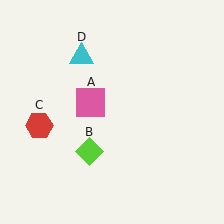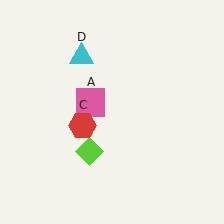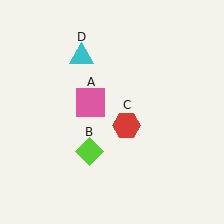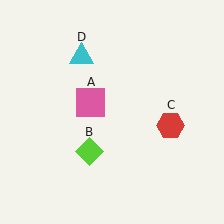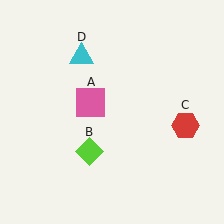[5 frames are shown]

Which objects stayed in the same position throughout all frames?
Pink square (object A) and lime diamond (object B) and cyan triangle (object D) remained stationary.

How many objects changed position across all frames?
1 object changed position: red hexagon (object C).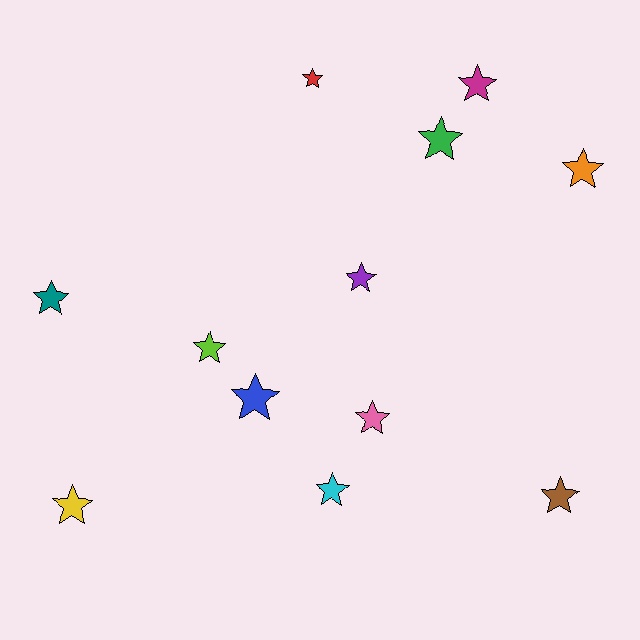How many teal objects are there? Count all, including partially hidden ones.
There is 1 teal object.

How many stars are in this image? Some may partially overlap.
There are 12 stars.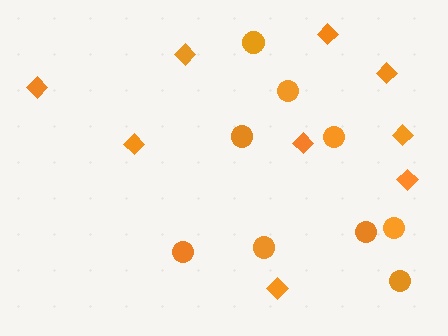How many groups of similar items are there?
There are 2 groups: one group of circles (9) and one group of diamonds (9).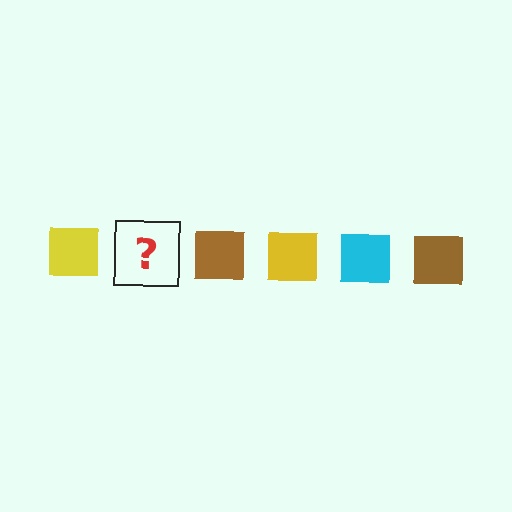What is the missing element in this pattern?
The missing element is a cyan square.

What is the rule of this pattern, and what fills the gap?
The rule is that the pattern cycles through yellow, cyan, brown squares. The gap should be filled with a cyan square.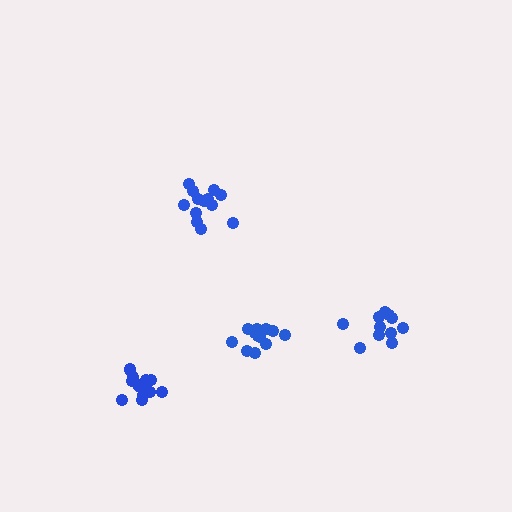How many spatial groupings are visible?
There are 4 spatial groupings.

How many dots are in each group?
Group 1: 12 dots, Group 2: 14 dots, Group 3: 13 dots, Group 4: 11 dots (50 total).